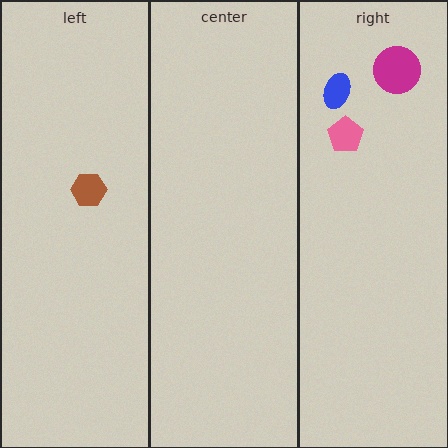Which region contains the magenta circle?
The right region.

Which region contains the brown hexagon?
The left region.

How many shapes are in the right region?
3.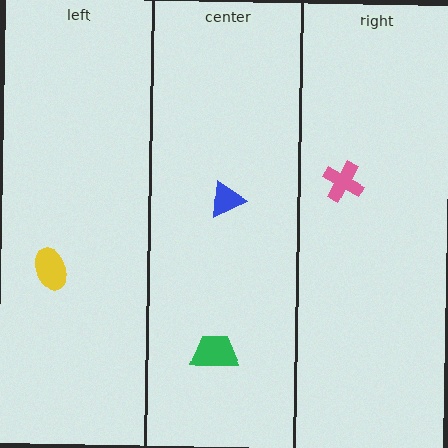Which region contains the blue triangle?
The center region.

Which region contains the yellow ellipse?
The left region.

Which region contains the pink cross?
The right region.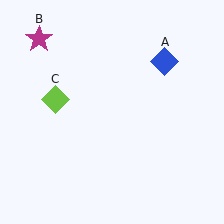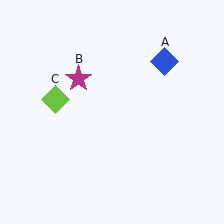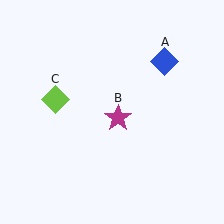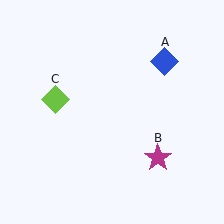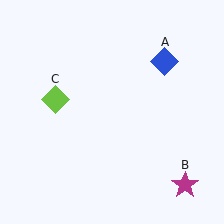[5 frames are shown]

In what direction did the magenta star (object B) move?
The magenta star (object B) moved down and to the right.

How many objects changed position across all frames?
1 object changed position: magenta star (object B).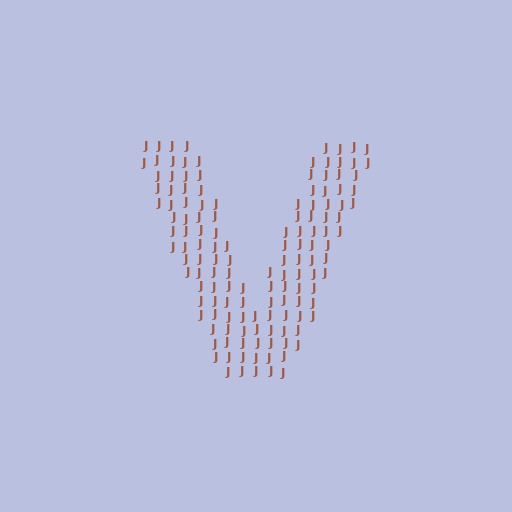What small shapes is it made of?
It is made of small letter J's.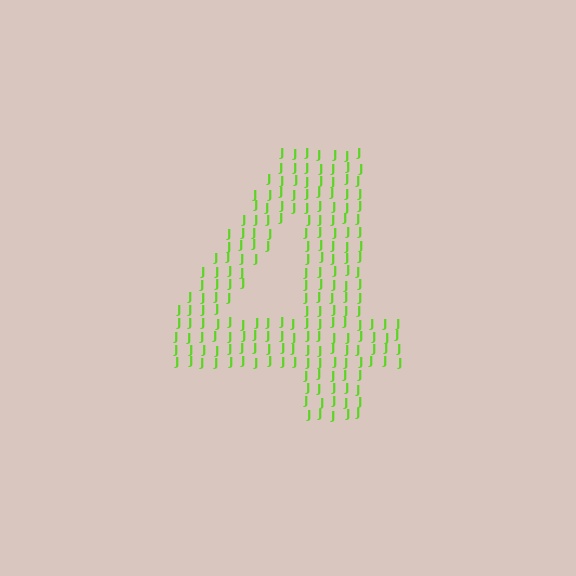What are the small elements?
The small elements are letter J's.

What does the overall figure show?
The overall figure shows the digit 4.